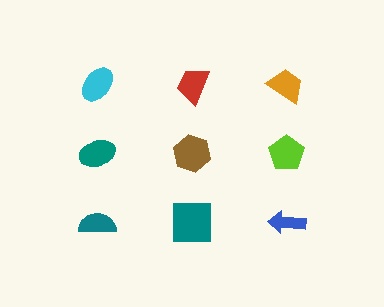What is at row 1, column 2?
A red trapezoid.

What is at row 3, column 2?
A teal square.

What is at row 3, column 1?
A teal semicircle.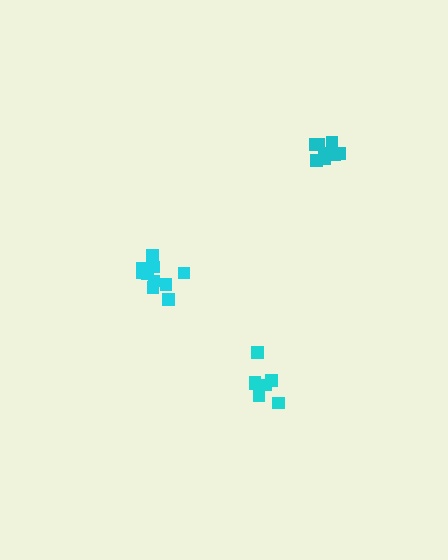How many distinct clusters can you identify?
There are 3 distinct clusters.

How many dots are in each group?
Group 1: 7 dots, Group 2: 10 dots, Group 3: 9 dots (26 total).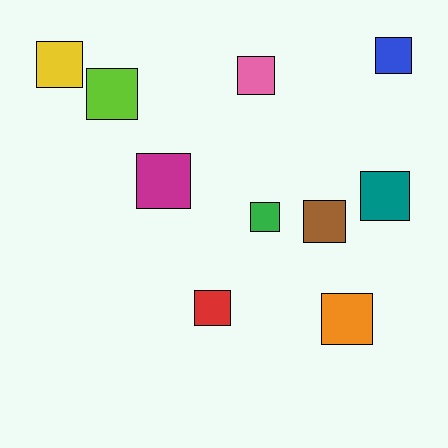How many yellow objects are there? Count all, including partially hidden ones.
There is 1 yellow object.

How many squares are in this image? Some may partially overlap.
There are 10 squares.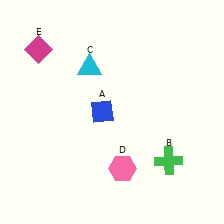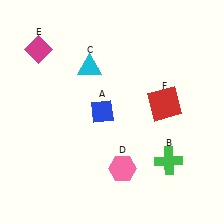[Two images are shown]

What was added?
A red square (F) was added in Image 2.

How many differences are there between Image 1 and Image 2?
There is 1 difference between the two images.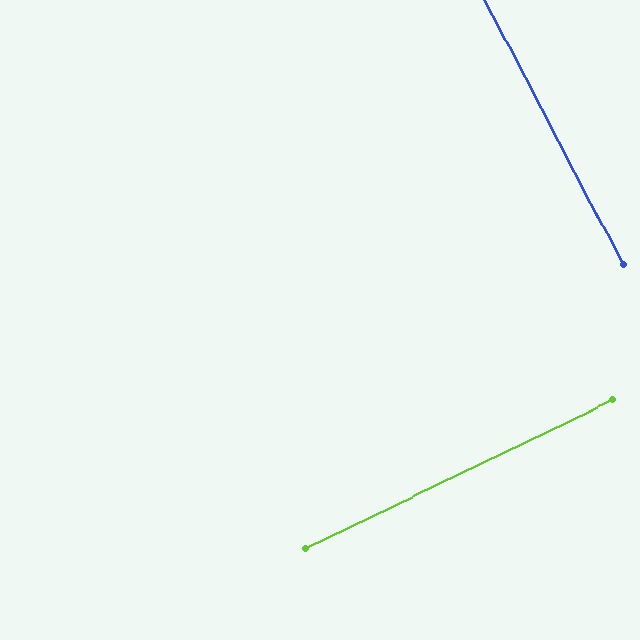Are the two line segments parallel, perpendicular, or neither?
Perpendicular — they meet at approximately 88°.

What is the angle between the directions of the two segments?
Approximately 88 degrees.